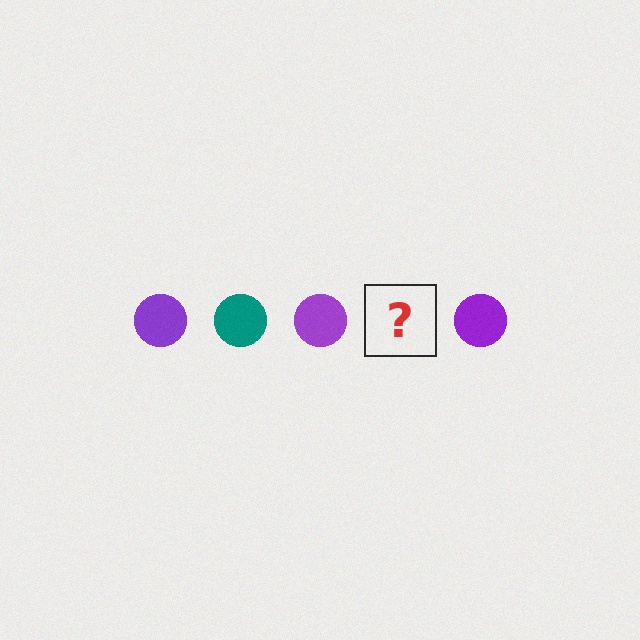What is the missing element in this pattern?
The missing element is a teal circle.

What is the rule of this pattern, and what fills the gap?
The rule is that the pattern cycles through purple, teal circles. The gap should be filled with a teal circle.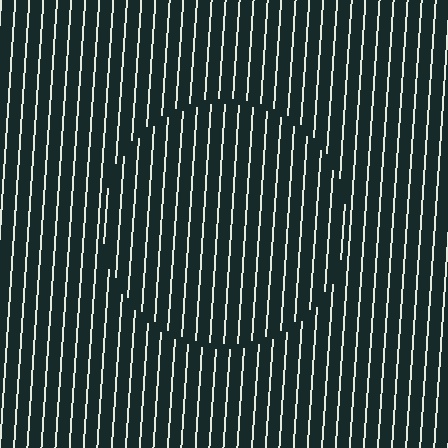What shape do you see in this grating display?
An illusory circle. The interior of the shape contains the same grating, shifted by half a period — the contour is defined by the phase discontinuity where line-ends from the inner and outer gratings abut.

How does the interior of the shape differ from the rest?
The interior of the shape contains the same grating, shifted by half a period — the contour is defined by the phase discontinuity where line-ends from the inner and outer gratings abut.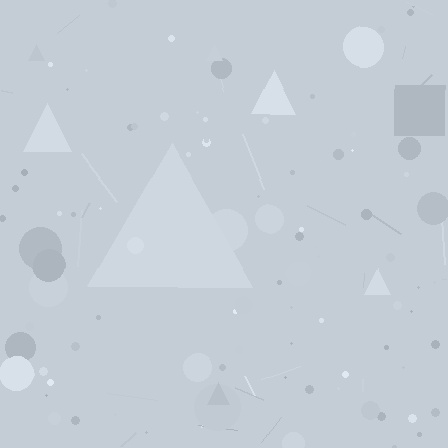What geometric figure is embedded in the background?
A triangle is embedded in the background.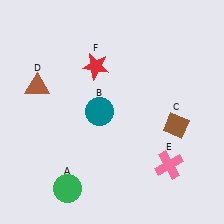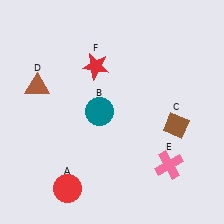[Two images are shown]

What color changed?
The circle (A) changed from green in Image 1 to red in Image 2.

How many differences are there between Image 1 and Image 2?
There is 1 difference between the two images.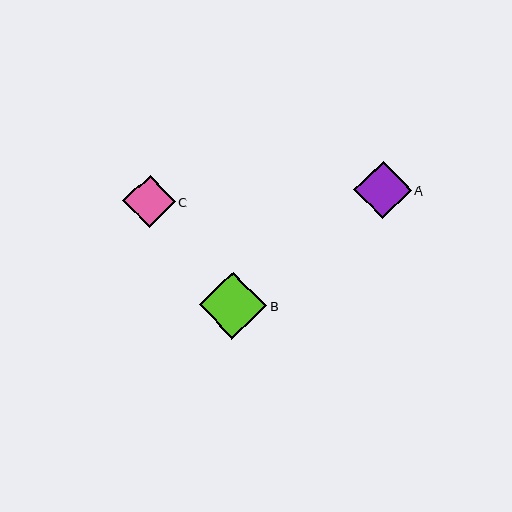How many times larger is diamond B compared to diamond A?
Diamond B is approximately 1.2 times the size of diamond A.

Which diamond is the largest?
Diamond B is the largest with a size of approximately 68 pixels.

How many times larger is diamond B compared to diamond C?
Diamond B is approximately 1.3 times the size of diamond C.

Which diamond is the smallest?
Diamond C is the smallest with a size of approximately 53 pixels.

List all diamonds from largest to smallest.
From largest to smallest: B, A, C.